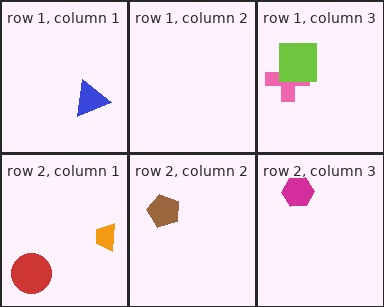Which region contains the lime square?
The row 1, column 3 region.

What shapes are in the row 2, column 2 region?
The brown pentagon.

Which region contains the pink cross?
The row 1, column 3 region.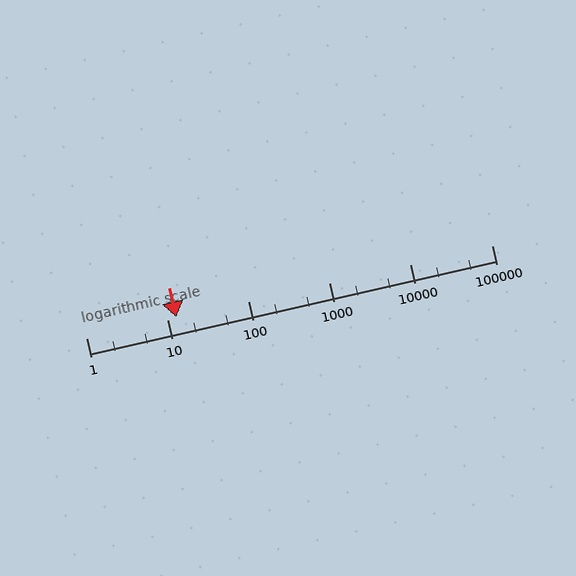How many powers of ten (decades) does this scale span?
The scale spans 5 decades, from 1 to 100000.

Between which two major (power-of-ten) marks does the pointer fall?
The pointer is between 10 and 100.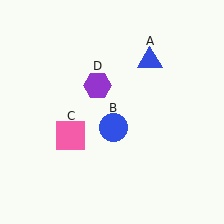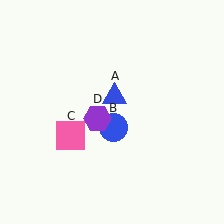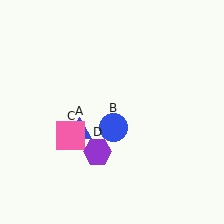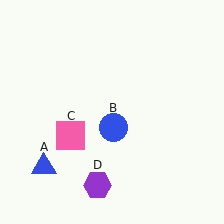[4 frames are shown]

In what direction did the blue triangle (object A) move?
The blue triangle (object A) moved down and to the left.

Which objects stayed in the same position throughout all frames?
Blue circle (object B) and pink square (object C) remained stationary.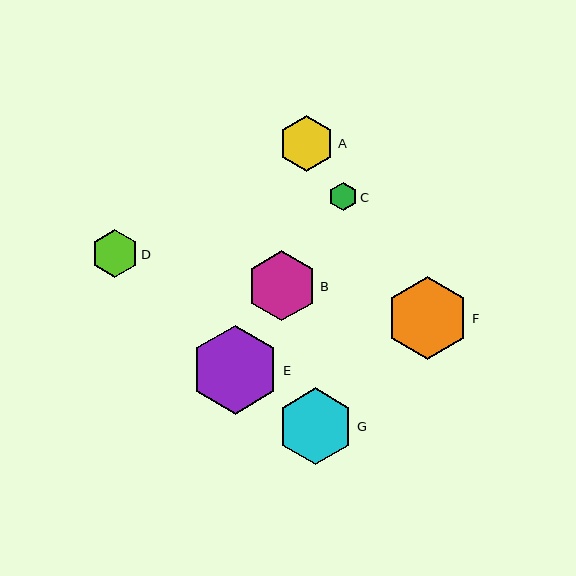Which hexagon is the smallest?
Hexagon C is the smallest with a size of approximately 28 pixels.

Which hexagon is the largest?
Hexagon E is the largest with a size of approximately 89 pixels.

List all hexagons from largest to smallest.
From largest to smallest: E, F, G, B, A, D, C.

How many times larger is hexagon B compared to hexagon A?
Hexagon B is approximately 1.2 times the size of hexagon A.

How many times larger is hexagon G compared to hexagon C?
Hexagon G is approximately 2.7 times the size of hexagon C.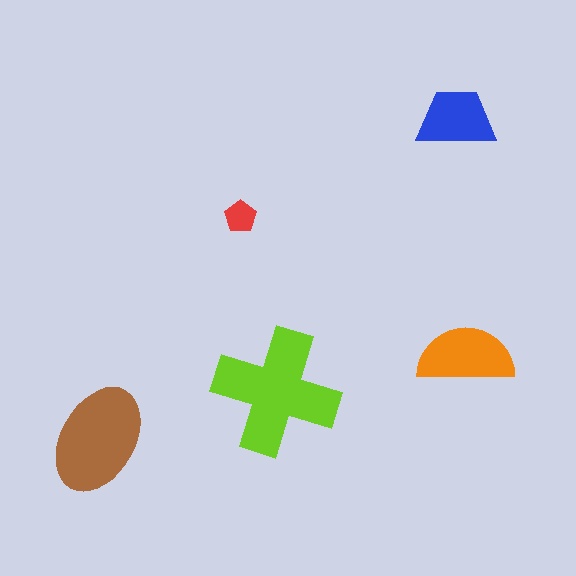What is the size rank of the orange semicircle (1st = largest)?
3rd.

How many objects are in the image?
There are 5 objects in the image.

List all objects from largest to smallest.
The lime cross, the brown ellipse, the orange semicircle, the blue trapezoid, the red pentagon.